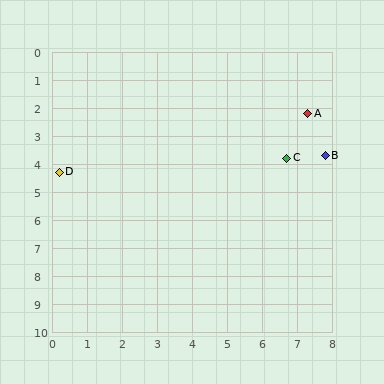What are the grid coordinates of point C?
Point C is at approximately (6.7, 3.8).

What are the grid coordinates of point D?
Point D is at approximately (0.2, 4.3).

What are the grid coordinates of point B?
Point B is at approximately (7.8, 3.7).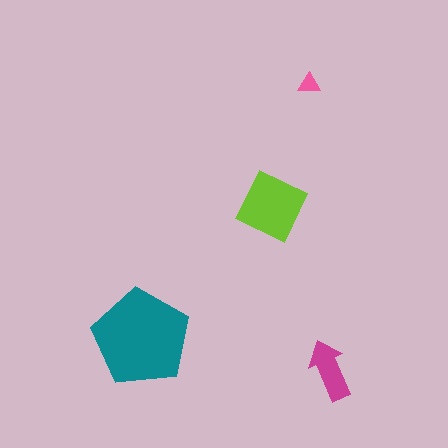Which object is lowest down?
The magenta arrow is bottommost.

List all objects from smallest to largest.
The pink triangle, the magenta arrow, the lime square, the teal pentagon.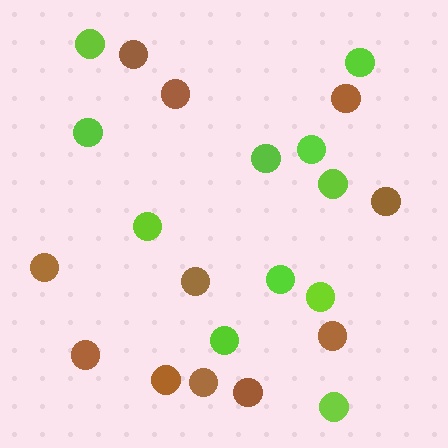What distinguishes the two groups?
There are 2 groups: one group of lime circles (11) and one group of brown circles (11).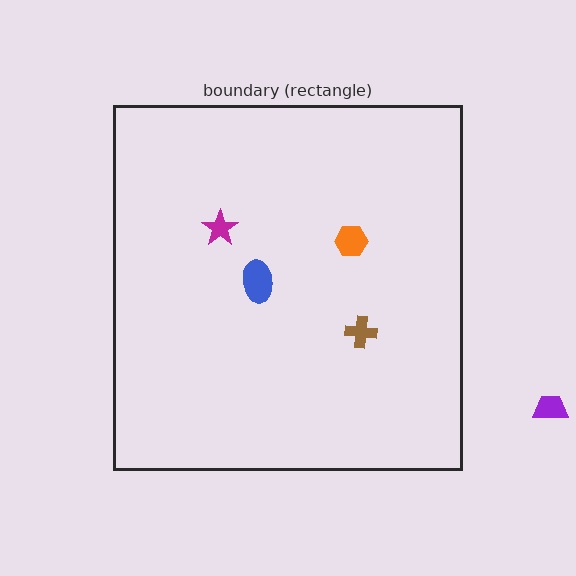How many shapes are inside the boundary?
4 inside, 1 outside.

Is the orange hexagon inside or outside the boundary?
Inside.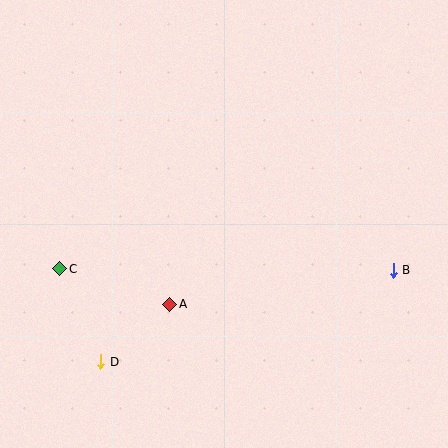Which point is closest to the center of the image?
Point A at (170, 304) is closest to the center.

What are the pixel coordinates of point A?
Point A is at (170, 304).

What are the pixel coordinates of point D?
Point D is at (101, 362).